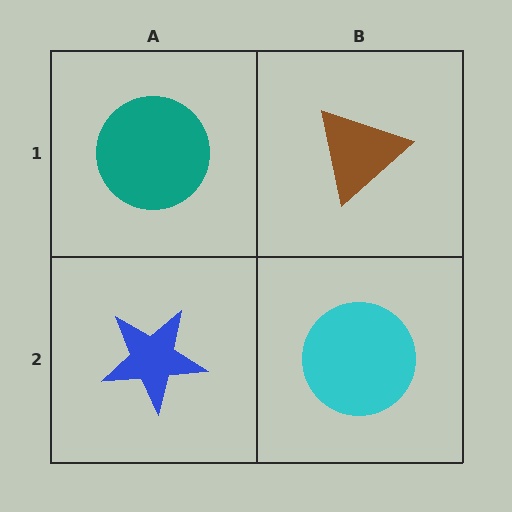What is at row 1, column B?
A brown triangle.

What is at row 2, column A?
A blue star.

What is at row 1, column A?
A teal circle.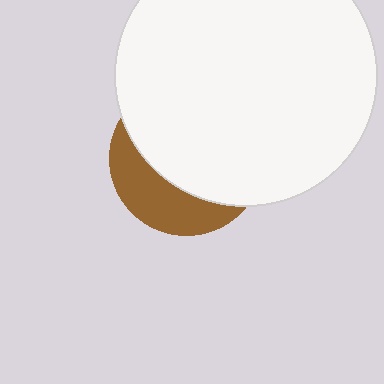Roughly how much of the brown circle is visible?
A small part of it is visible (roughly 32%).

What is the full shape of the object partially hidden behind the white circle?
The partially hidden object is a brown circle.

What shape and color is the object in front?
The object in front is a white circle.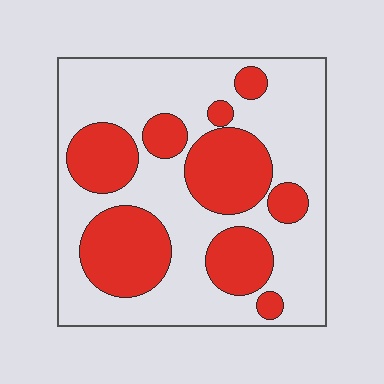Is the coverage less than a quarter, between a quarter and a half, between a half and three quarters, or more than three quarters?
Between a quarter and a half.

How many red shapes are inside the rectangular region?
9.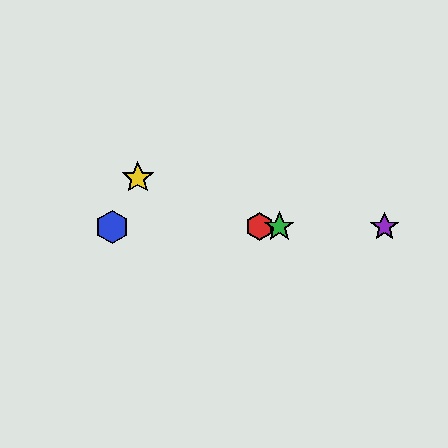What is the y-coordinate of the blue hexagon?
The blue hexagon is at y≈227.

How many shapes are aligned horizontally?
4 shapes (the red hexagon, the blue hexagon, the green star, the purple star) are aligned horizontally.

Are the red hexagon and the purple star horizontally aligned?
Yes, both are at y≈227.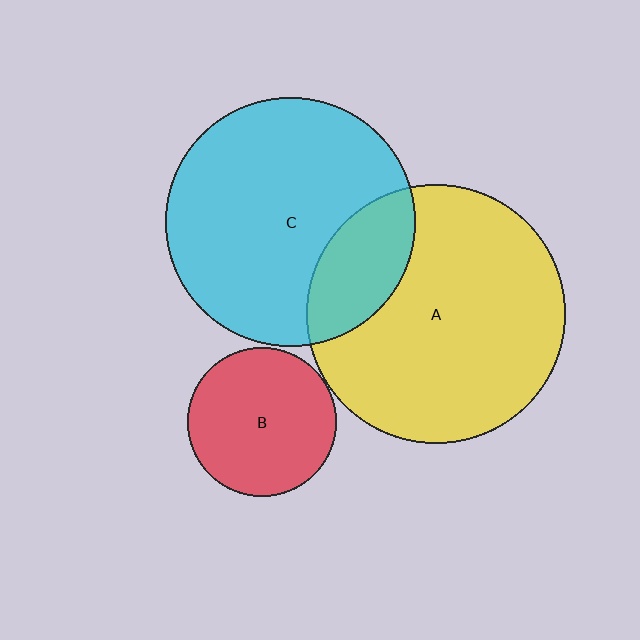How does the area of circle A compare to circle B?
Approximately 3.0 times.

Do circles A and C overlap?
Yes.